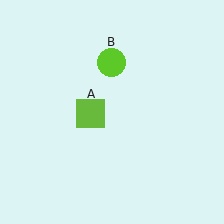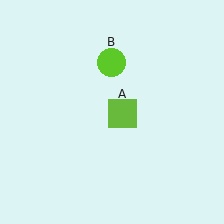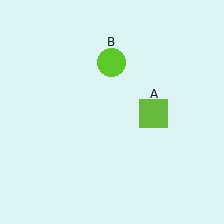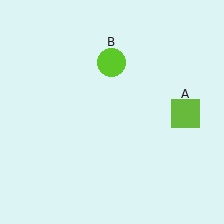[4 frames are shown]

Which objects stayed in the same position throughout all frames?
Lime circle (object B) remained stationary.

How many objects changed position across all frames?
1 object changed position: lime square (object A).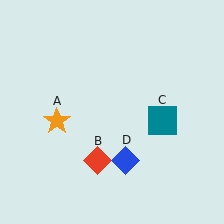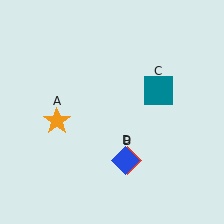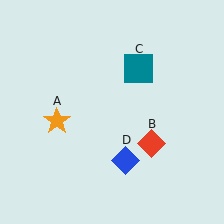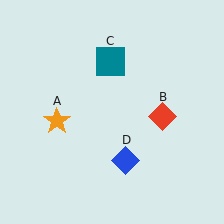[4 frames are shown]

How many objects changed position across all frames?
2 objects changed position: red diamond (object B), teal square (object C).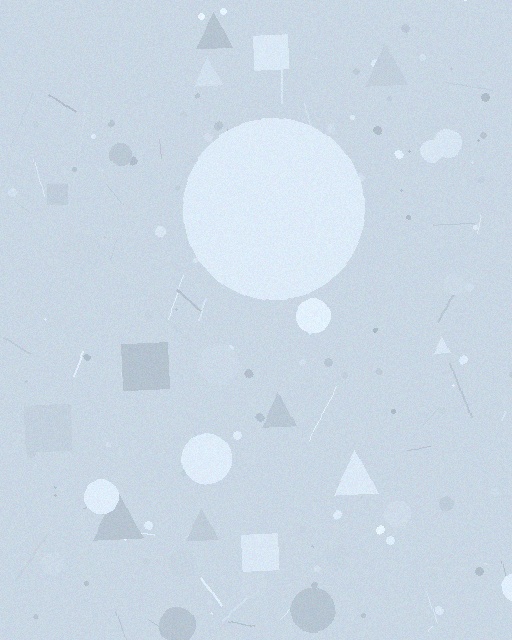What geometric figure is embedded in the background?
A circle is embedded in the background.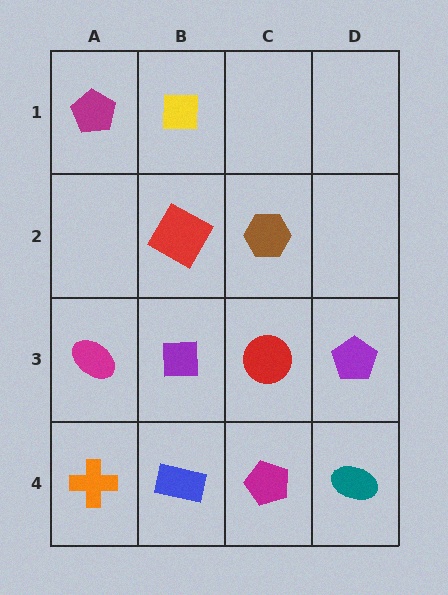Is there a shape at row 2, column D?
No, that cell is empty.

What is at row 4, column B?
A blue rectangle.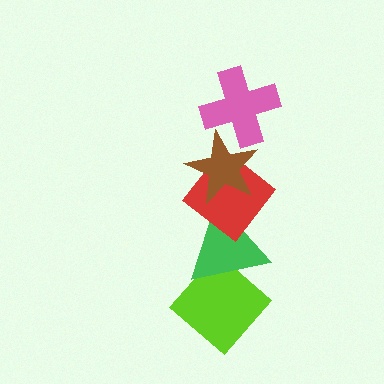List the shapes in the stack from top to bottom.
From top to bottom: the pink cross, the brown star, the red diamond, the green triangle, the lime diamond.